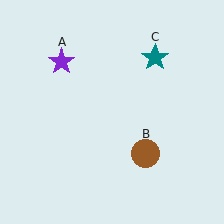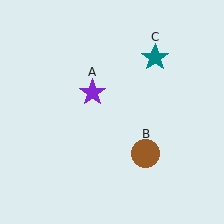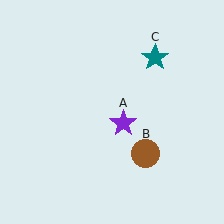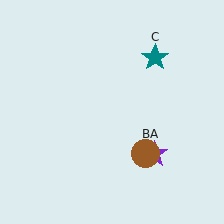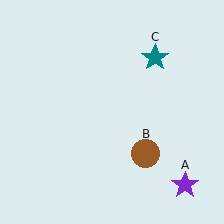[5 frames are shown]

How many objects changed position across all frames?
1 object changed position: purple star (object A).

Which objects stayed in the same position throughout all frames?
Brown circle (object B) and teal star (object C) remained stationary.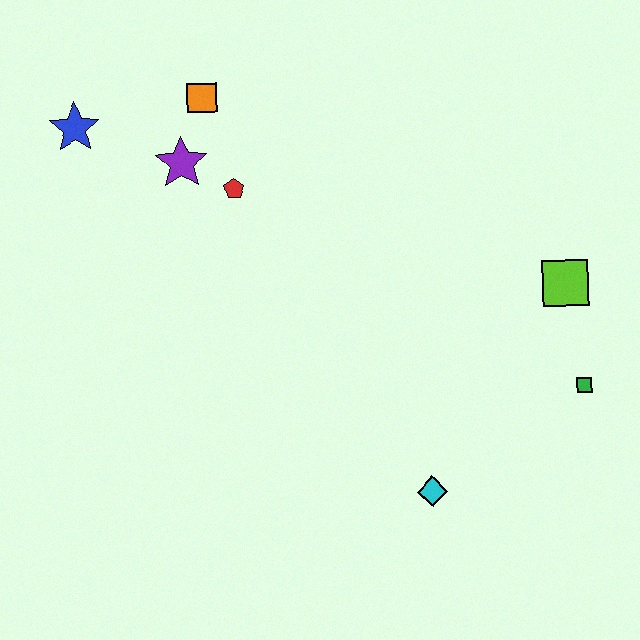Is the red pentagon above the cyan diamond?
Yes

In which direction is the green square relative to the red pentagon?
The green square is to the right of the red pentagon.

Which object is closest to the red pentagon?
The purple star is closest to the red pentagon.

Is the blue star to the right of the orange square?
No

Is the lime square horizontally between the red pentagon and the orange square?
No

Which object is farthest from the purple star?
The green square is farthest from the purple star.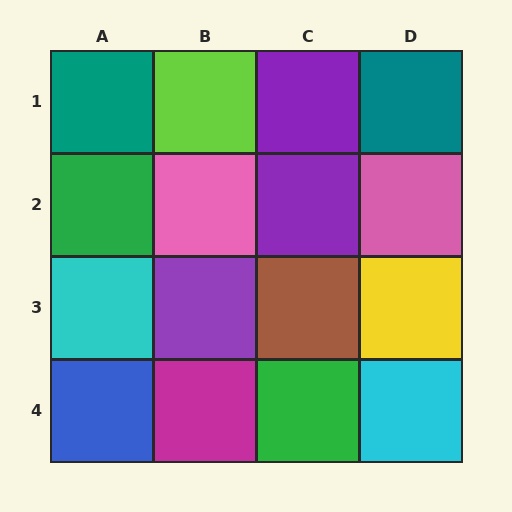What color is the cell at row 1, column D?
Teal.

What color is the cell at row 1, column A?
Teal.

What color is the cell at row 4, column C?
Green.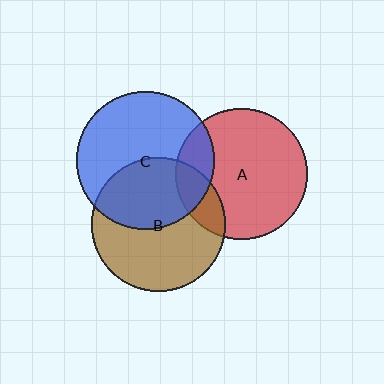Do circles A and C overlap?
Yes.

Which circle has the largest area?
Circle C (blue).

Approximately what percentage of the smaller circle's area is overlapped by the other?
Approximately 20%.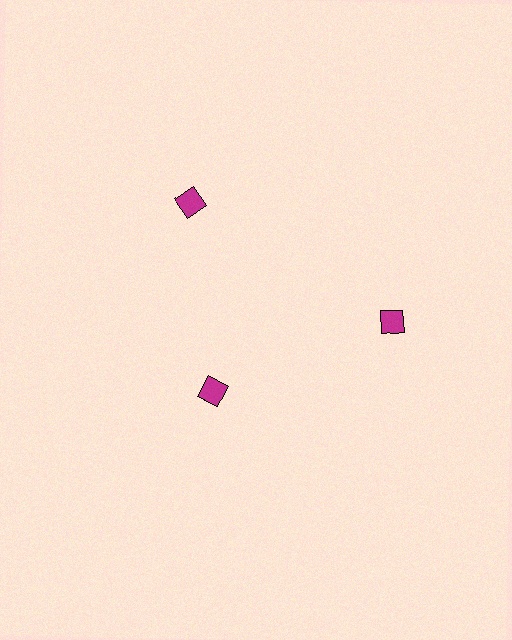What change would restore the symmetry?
The symmetry would be restored by moving it outward, back onto the ring so that all 3 diamonds sit at equal angles and equal distance from the center.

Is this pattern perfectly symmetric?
No. The 3 magenta diamonds are arranged in a ring, but one element near the 7 o'clock position is pulled inward toward the center, breaking the 3-fold rotational symmetry.